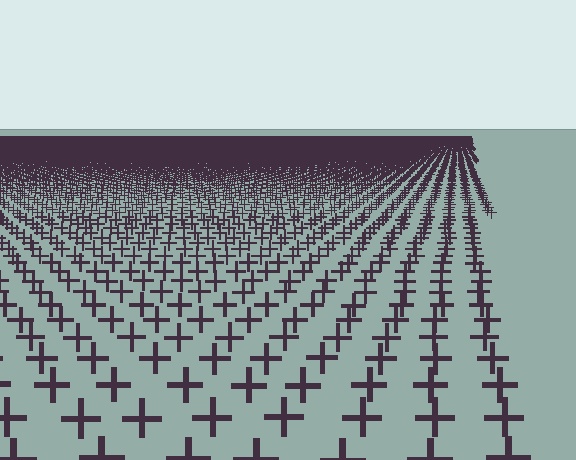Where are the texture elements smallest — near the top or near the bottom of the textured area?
Near the top.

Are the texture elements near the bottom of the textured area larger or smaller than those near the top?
Larger. Near the bottom, elements are closer to the viewer and appear at a bigger on-screen size.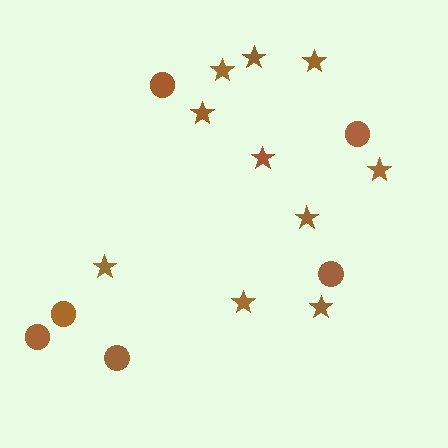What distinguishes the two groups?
There are 2 groups: one group of circles (6) and one group of stars (10).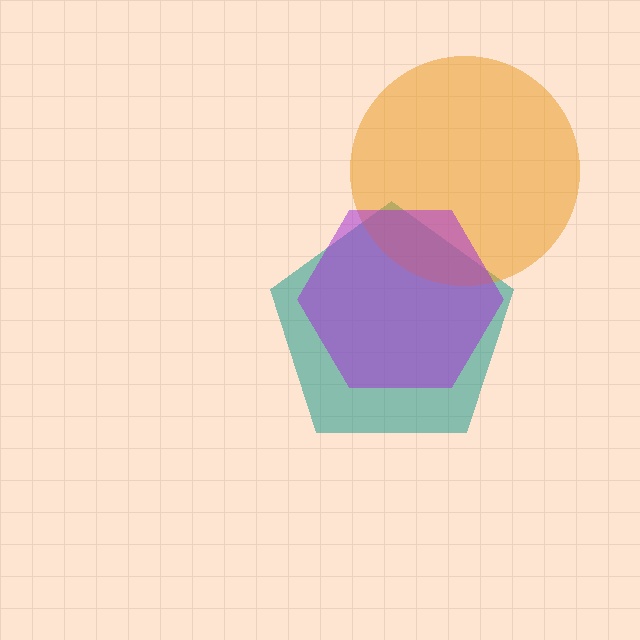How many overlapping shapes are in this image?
There are 3 overlapping shapes in the image.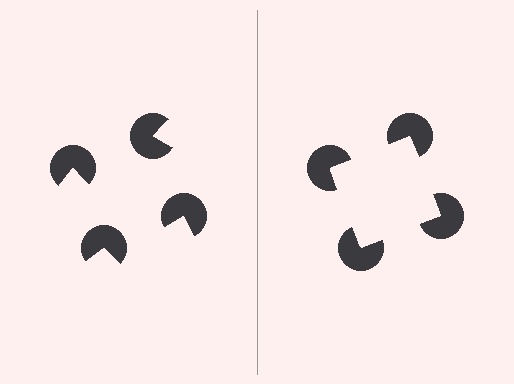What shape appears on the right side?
An illusory square.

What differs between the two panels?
The pac-man discs are positioned identically on both sides; only the wedge orientations differ. On the right they align to a square; on the left they are misaligned.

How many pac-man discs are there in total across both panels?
8 — 4 on each side.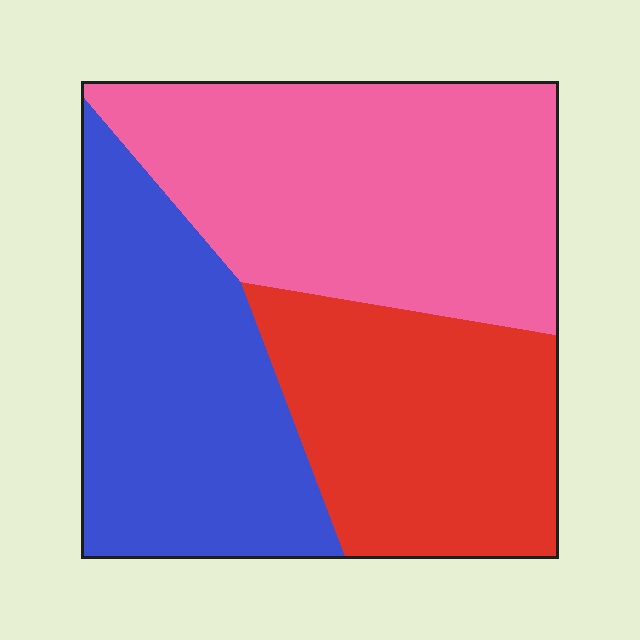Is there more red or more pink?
Pink.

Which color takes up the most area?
Pink, at roughly 40%.